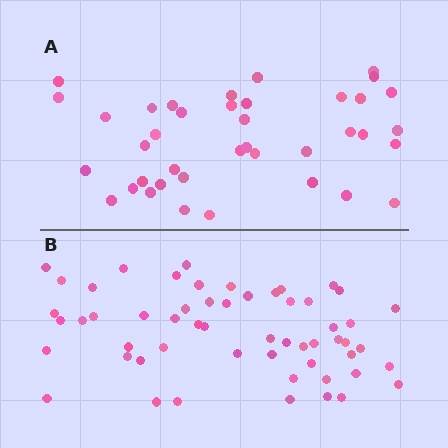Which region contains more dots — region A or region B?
Region B (the bottom region) has more dots.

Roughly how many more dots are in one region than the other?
Region B has approximately 15 more dots than region A.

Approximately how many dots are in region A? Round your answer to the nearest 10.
About 40 dots. (The exact count is 39, which rounds to 40.)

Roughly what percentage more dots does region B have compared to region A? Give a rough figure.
About 45% more.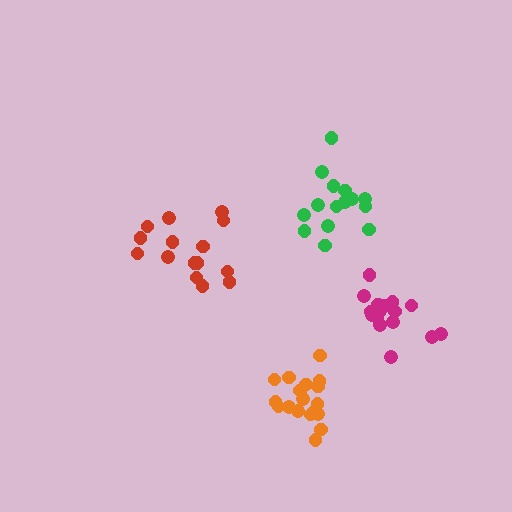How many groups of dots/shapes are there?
There are 4 groups.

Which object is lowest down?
The orange cluster is bottommost.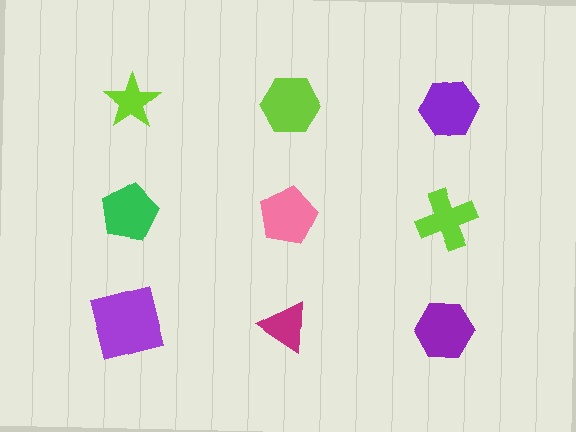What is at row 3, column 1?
A purple square.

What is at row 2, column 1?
A green pentagon.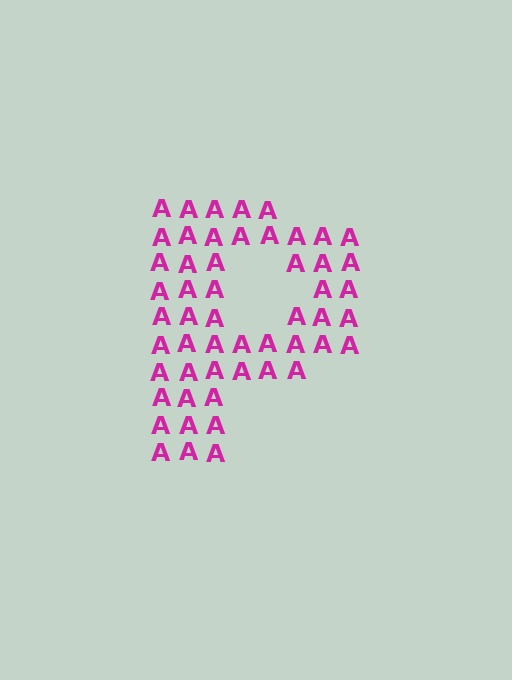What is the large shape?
The large shape is the letter P.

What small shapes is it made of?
It is made of small letter A's.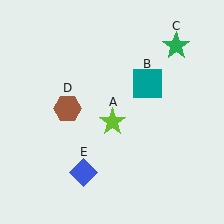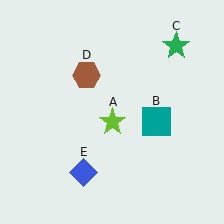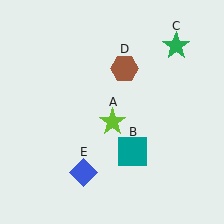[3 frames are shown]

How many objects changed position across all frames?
2 objects changed position: teal square (object B), brown hexagon (object D).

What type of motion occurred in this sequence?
The teal square (object B), brown hexagon (object D) rotated clockwise around the center of the scene.